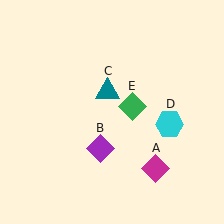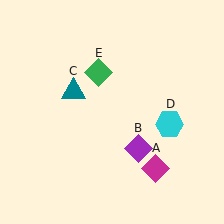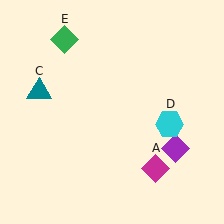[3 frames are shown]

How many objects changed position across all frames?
3 objects changed position: purple diamond (object B), teal triangle (object C), green diamond (object E).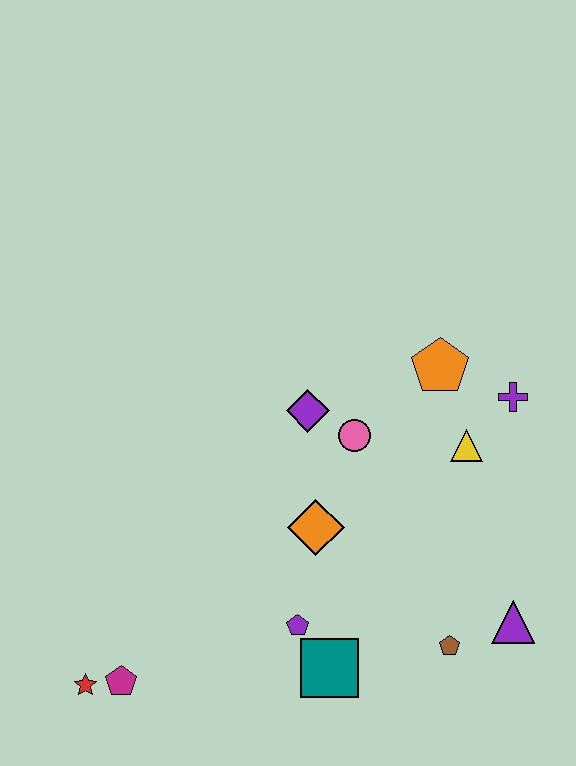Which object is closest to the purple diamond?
The pink circle is closest to the purple diamond.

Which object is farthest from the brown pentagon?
The red star is farthest from the brown pentagon.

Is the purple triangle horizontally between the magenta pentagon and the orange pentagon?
No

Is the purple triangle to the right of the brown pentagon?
Yes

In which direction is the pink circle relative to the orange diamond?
The pink circle is above the orange diamond.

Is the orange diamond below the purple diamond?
Yes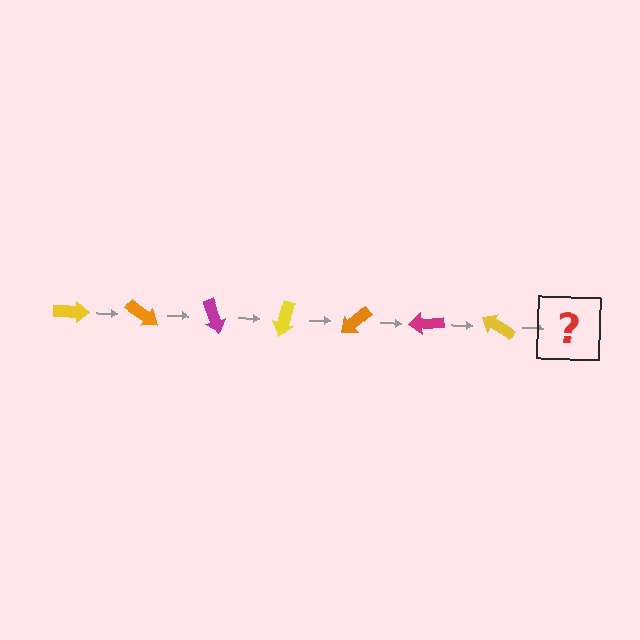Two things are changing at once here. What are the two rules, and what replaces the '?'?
The two rules are that it rotates 35 degrees each step and the color cycles through yellow, orange, and magenta. The '?' should be an orange arrow, rotated 245 degrees from the start.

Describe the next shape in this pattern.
It should be an orange arrow, rotated 245 degrees from the start.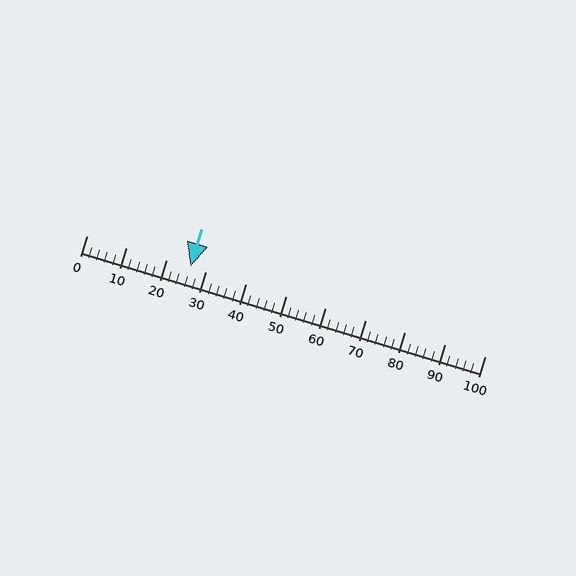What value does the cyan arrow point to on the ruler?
The cyan arrow points to approximately 26.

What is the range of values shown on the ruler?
The ruler shows values from 0 to 100.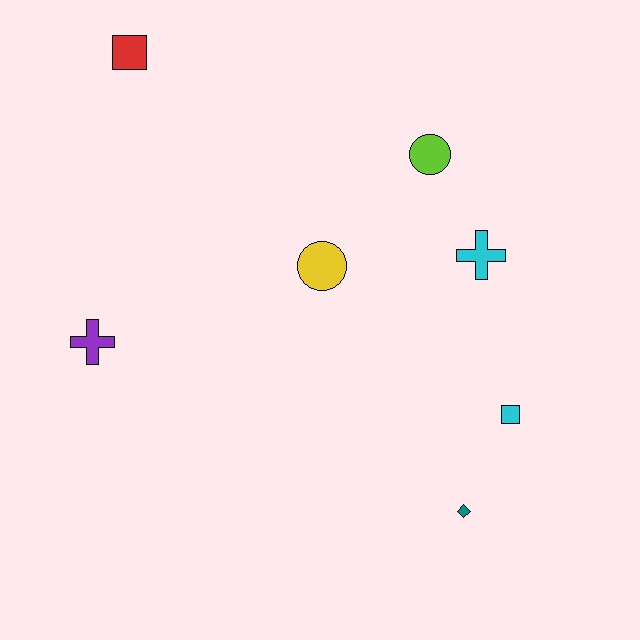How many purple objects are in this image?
There is 1 purple object.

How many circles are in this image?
There are 2 circles.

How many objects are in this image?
There are 7 objects.